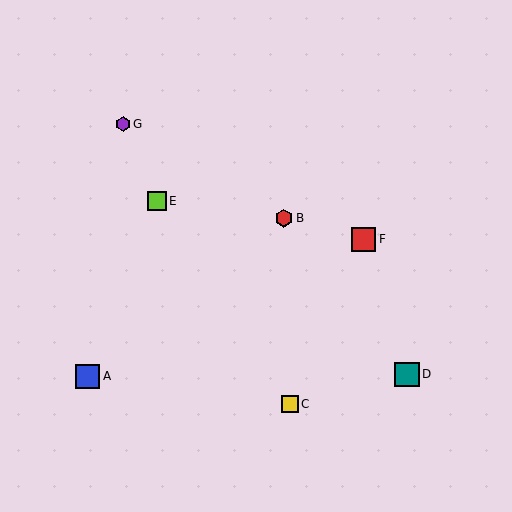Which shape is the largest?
The teal square (labeled D) is the largest.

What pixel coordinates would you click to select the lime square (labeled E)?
Click at (157, 201) to select the lime square E.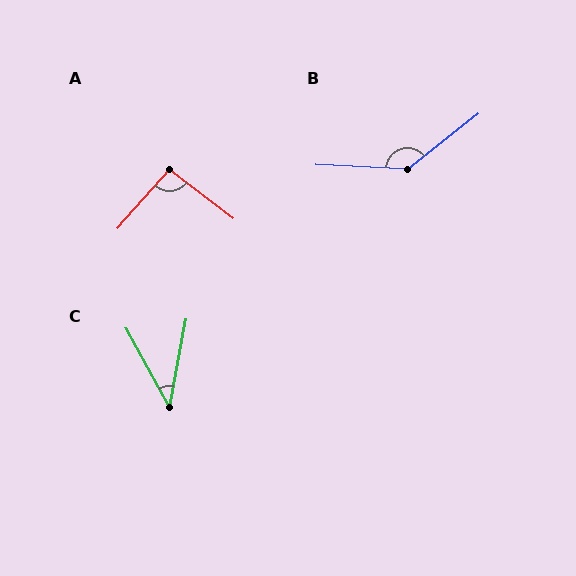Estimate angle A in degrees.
Approximately 94 degrees.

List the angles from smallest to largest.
C (39°), A (94°), B (139°).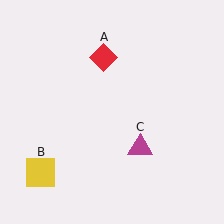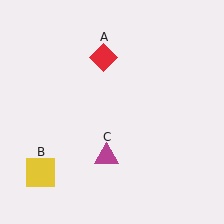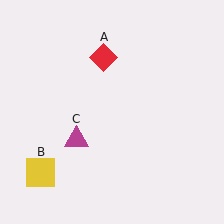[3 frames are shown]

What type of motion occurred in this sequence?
The magenta triangle (object C) rotated clockwise around the center of the scene.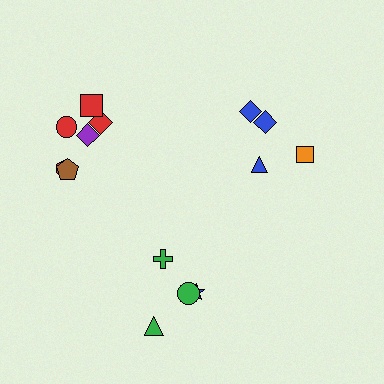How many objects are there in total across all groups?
There are 14 objects.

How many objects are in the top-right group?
There are 4 objects.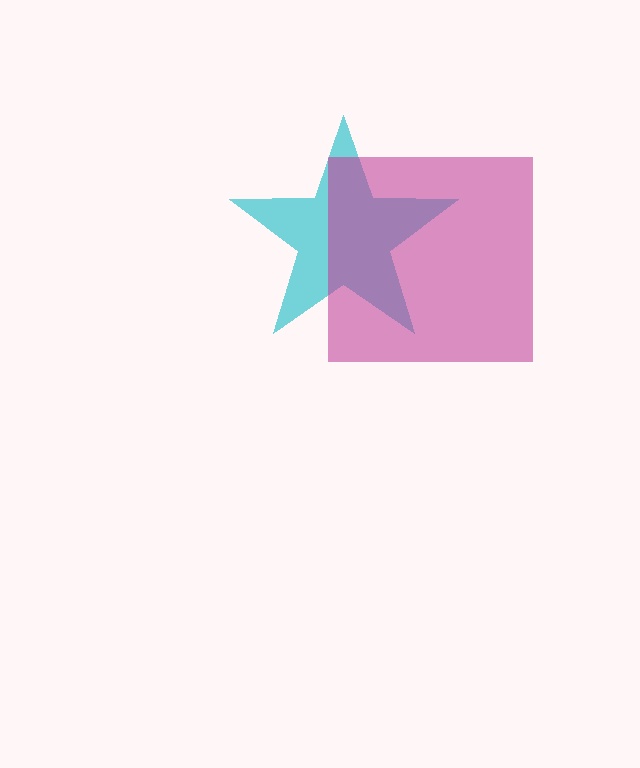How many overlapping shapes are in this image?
There are 2 overlapping shapes in the image.